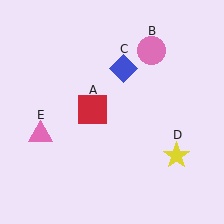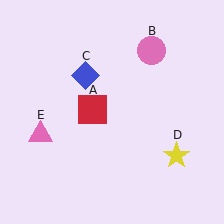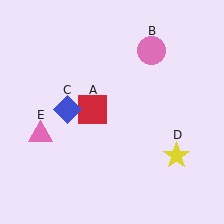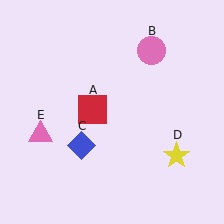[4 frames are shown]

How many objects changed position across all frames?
1 object changed position: blue diamond (object C).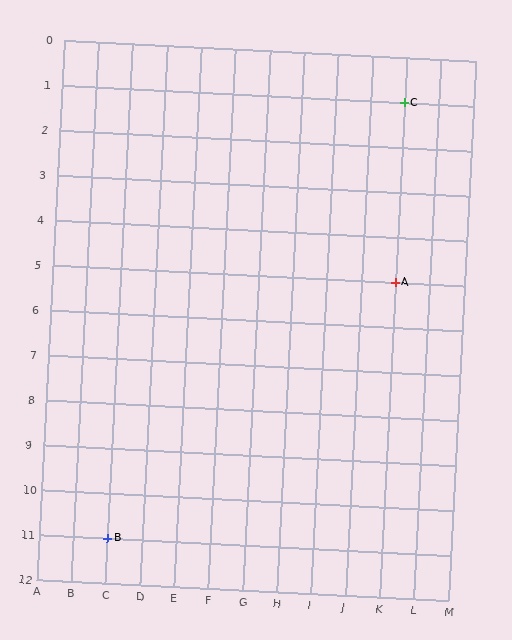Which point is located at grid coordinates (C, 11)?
Point B is at (C, 11).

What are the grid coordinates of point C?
Point C is at grid coordinates (K, 1).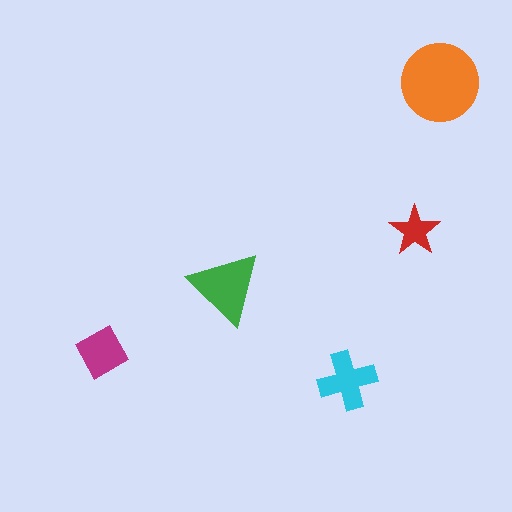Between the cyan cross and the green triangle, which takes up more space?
The green triangle.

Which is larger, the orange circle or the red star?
The orange circle.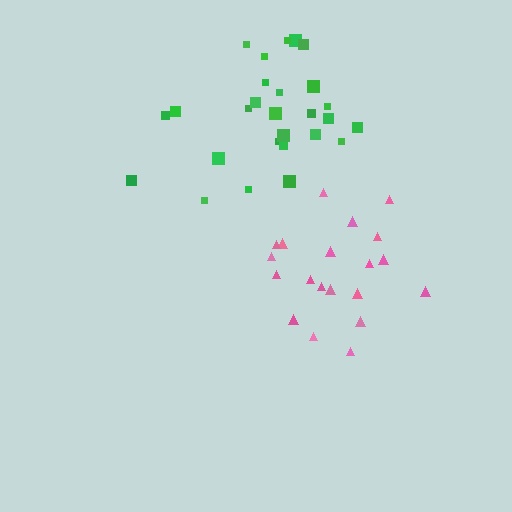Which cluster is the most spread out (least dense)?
Green.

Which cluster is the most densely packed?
Pink.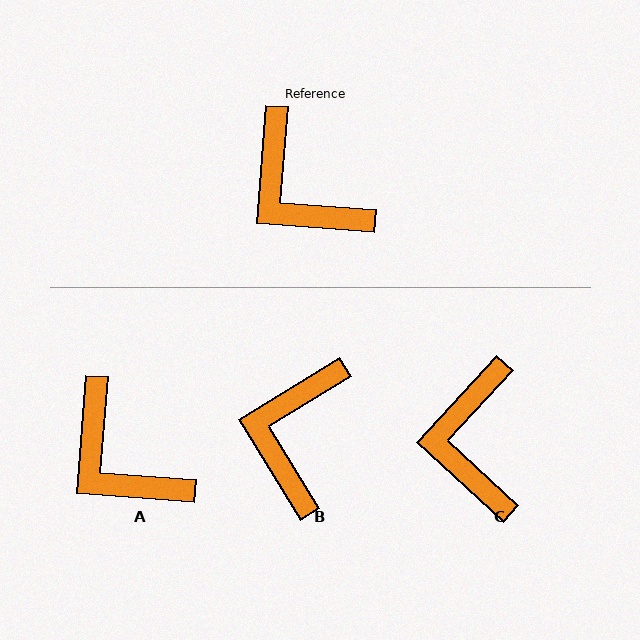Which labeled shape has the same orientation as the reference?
A.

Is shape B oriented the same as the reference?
No, it is off by about 54 degrees.